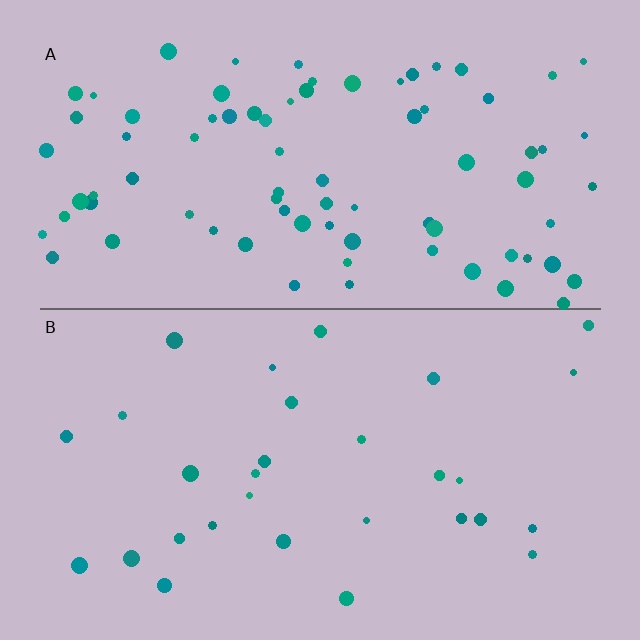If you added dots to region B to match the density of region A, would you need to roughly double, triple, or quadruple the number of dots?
Approximately triple.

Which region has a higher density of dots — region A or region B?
A (the top).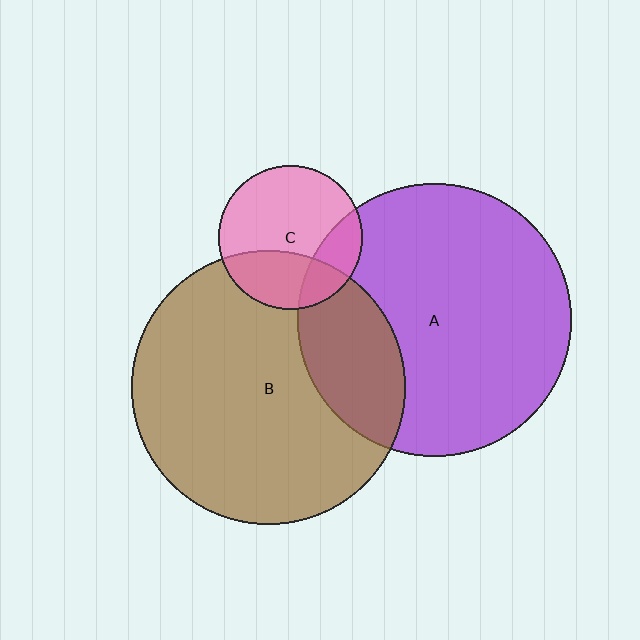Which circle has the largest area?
Circle B (brown).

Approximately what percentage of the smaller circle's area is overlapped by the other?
Approximately 30%.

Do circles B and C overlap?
Yes.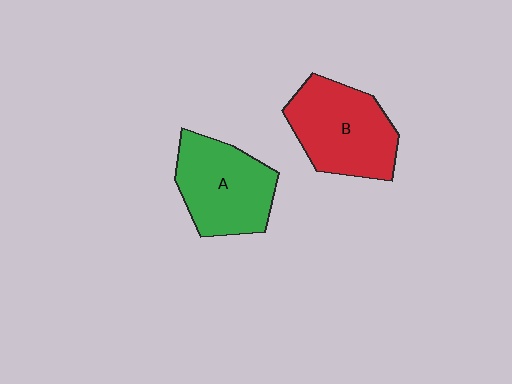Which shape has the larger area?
Shape B (red).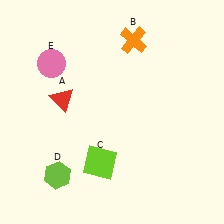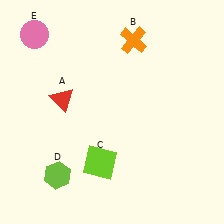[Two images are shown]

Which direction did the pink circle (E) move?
The pink circle (E) moved up.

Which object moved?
The pink circle (E) moved up.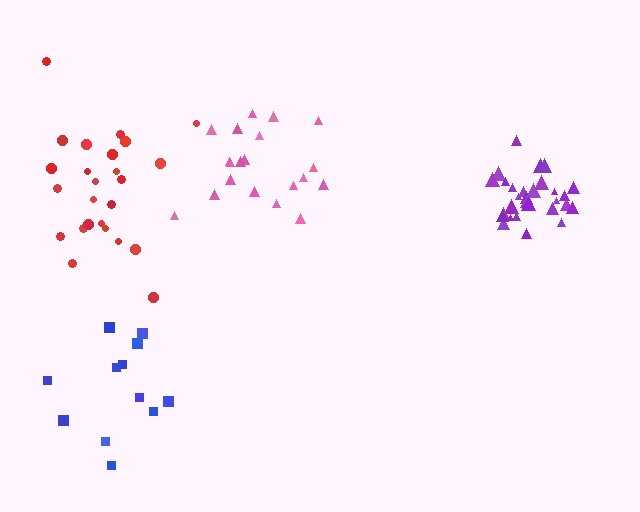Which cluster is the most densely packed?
Purple.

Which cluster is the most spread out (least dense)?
Blue.